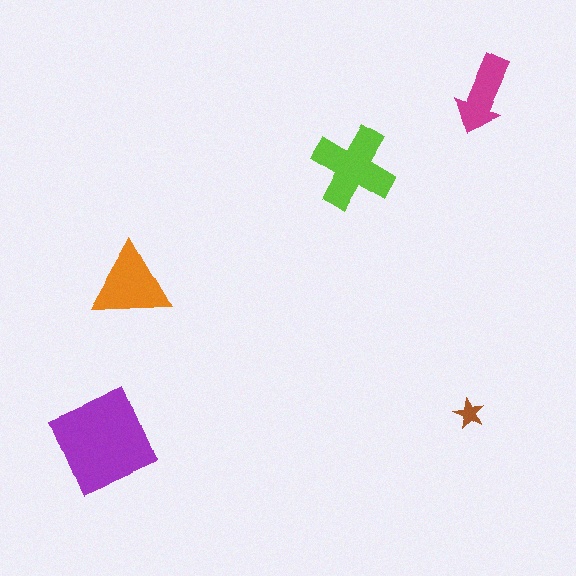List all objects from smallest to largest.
The brown star, the magenta arrow, the orange triangle, the lime cross, the purple diamond.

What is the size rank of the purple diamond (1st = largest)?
1st.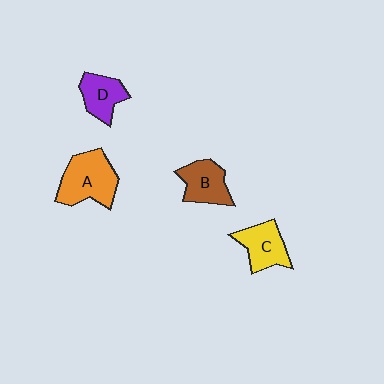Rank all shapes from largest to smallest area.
From largest to smallest: A (orange), C (yellow), B (brown), D (purple).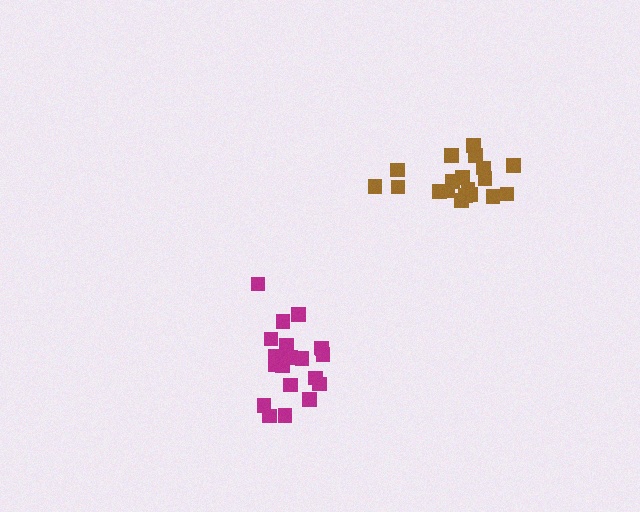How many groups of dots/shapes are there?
There are 2 groups.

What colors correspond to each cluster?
The clusters are colored: brown, magenta.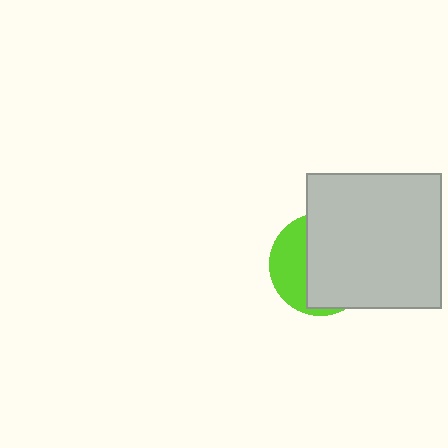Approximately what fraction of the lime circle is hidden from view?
Roughly 66% of the lime circle is hidden behind the light gray square.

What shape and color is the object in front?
The object in front is a light gray square.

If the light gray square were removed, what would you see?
You would see the complete lime circle.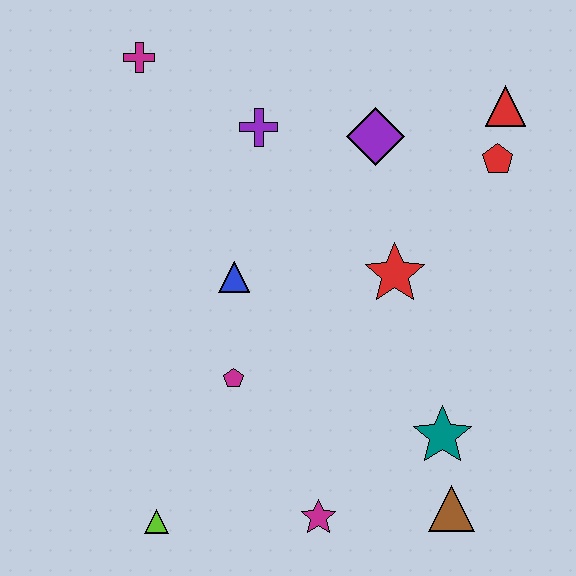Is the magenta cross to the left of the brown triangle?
Yes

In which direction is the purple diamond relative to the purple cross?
The purple diamond is to the right of the purple cross.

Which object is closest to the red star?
The purple diamond is closest to the red star.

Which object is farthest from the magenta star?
The magenta cross is farthest from the magenta star.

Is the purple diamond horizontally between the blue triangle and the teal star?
Yes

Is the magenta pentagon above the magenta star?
Yes